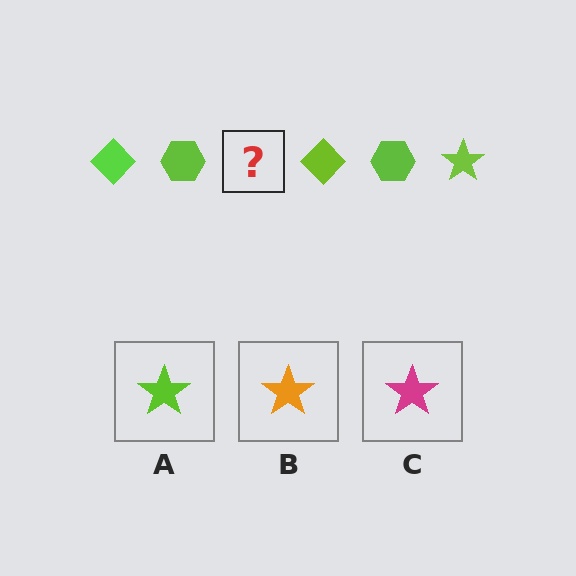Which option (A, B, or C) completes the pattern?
A.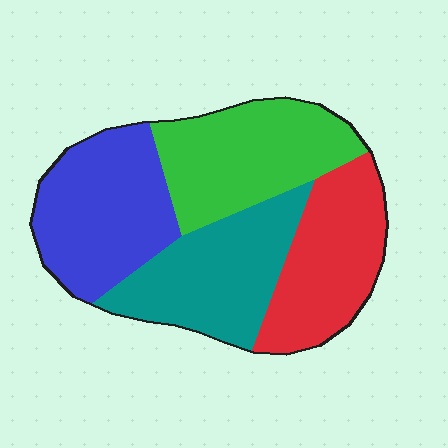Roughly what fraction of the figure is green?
Green covers around 25% of the figure.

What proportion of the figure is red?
Red takes up about one quarter (1/4) of the figure.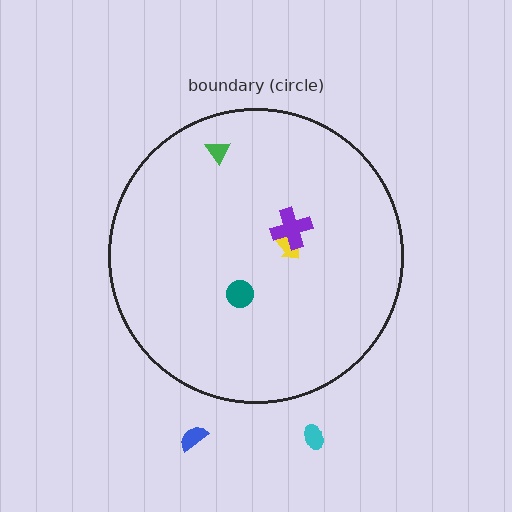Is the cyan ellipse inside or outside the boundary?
Outside.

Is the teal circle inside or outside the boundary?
Inside.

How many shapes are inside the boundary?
4 inside, 2 outside.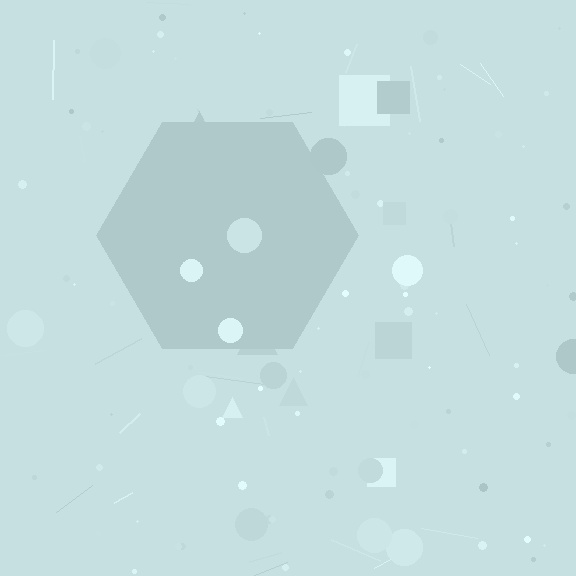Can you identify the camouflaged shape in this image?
The camouflaged shape is a hexagon.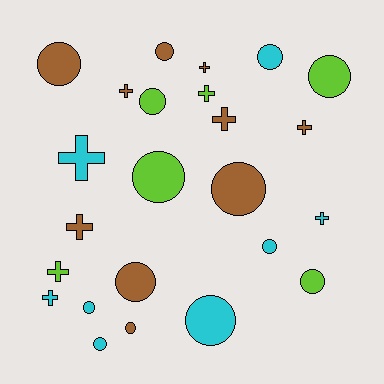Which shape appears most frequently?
Circle, with 14 objects.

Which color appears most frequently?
Brown, with 10 objects.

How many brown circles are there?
There are 5 brown circles.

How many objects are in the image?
There are 24 objects.